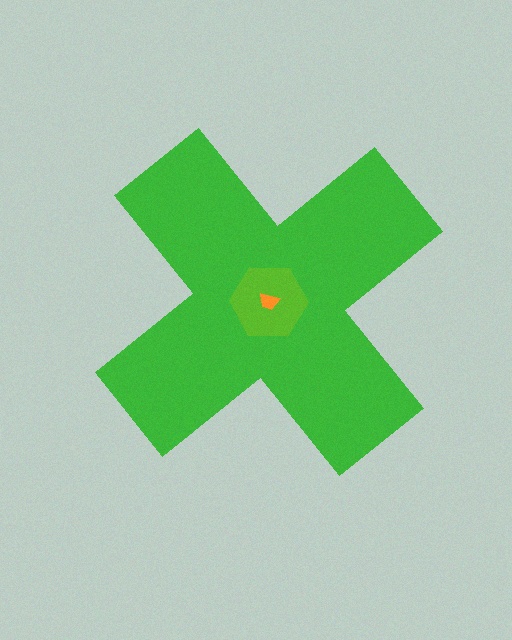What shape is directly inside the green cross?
The lime hexagon.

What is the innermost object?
The orange trapezoid.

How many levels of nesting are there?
3.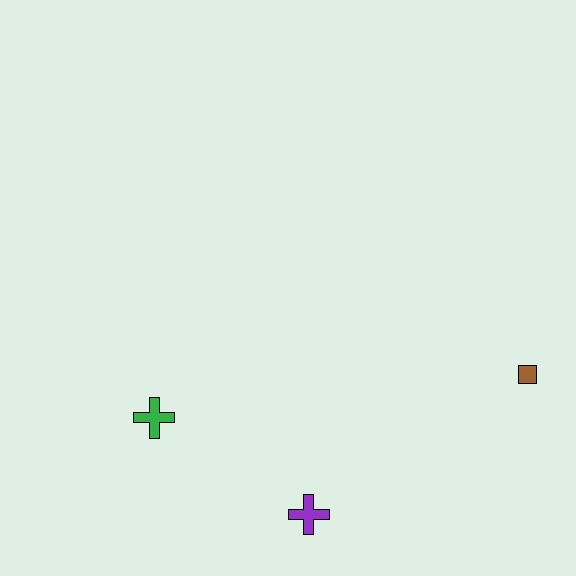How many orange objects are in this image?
There are no orange objects.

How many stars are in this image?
There are no stars.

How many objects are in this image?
There are 3 objects.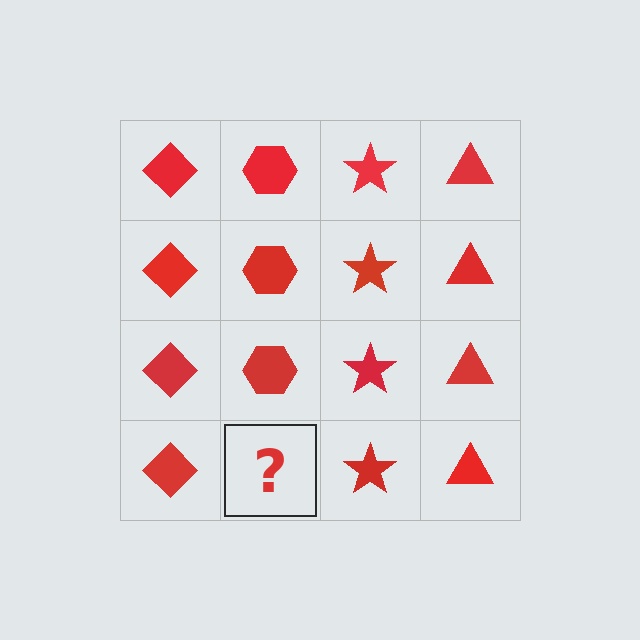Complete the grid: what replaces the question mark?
The question mark should be replaced with a red hexagon.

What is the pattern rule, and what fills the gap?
The rule is that each column has a consistent shape. The gap should be filled with a red hexagon.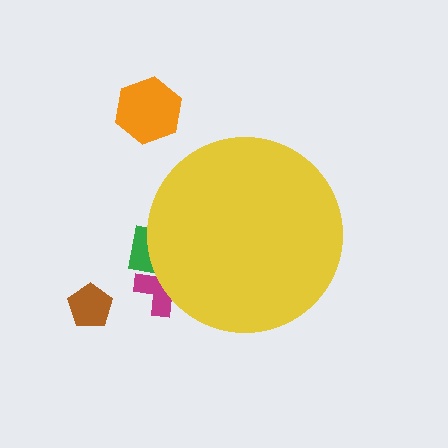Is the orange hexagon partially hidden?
No, the orange hexagon is fully visible.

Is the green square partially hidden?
Yes, the green square is partially hidden behind the yellow circle.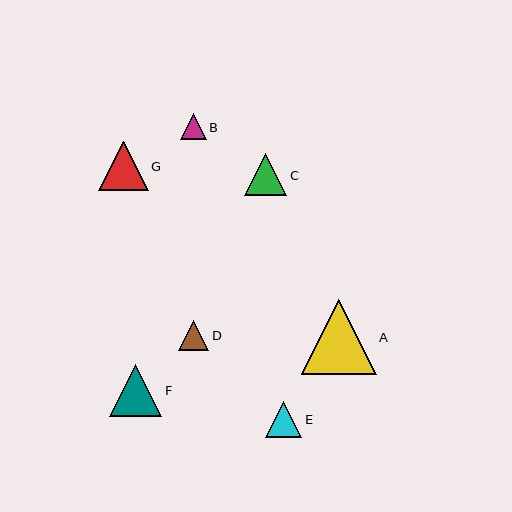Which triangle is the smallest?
Triangle B is the smallest with a size of approximately 26 pixels.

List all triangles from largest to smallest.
From largest to smallest: A, F, G, C, E, D, B.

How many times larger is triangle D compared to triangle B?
Triangle D is approximately 1.2 times the size of triangle B.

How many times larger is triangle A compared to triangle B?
Triangle A is approximately 2.9 times the size of triangle B.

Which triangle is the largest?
Triangle A is the largest with a size of approximately 75 pixels.